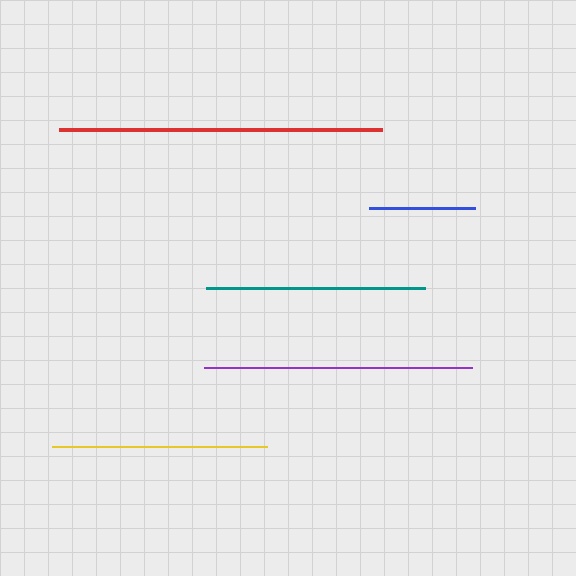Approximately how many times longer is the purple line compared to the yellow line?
The purple line is approximately 1.2 times the length of the yellow line.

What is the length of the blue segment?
The blue segment is approximately 105 pixels long.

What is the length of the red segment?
The red segment is approximately 322 pixels long.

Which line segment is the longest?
The red line is the longest at approximately 322 pixels.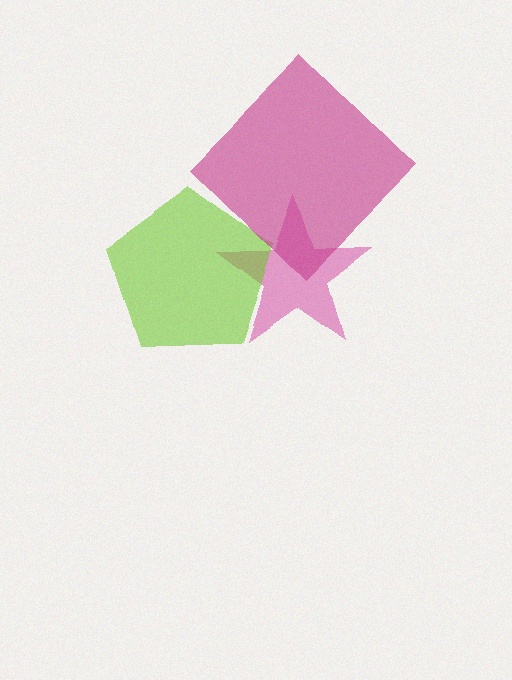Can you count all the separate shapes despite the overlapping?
Yes, there are 3 separate shapes.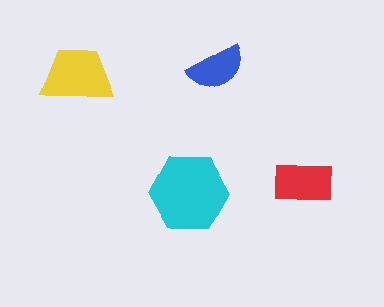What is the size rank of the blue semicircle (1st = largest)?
4th.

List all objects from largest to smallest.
The cyan hexagon, the yellow trapezoid, the red rectangle, the blue semicircle.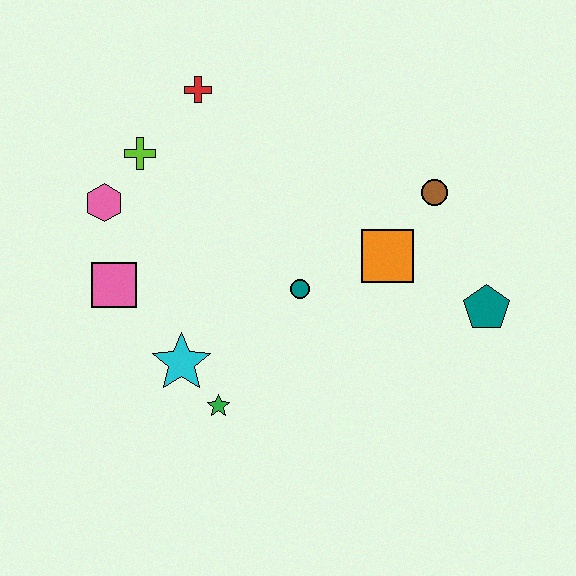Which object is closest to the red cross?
The lime cross is closest to the red cross.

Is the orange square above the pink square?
Yes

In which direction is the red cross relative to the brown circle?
The red cross is to the left of the brown circle.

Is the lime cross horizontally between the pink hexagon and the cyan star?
Yes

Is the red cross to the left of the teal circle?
Yes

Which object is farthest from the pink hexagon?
The teal pentagon is farthest from the pink hexagon.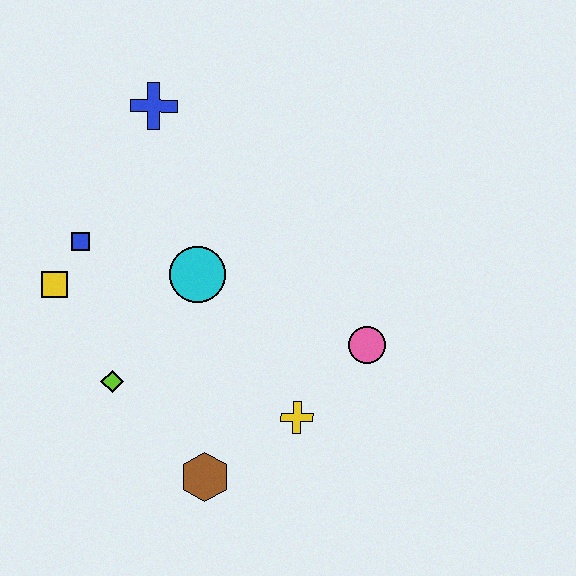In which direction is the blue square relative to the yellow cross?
The blue square is to the left of the yellow cross.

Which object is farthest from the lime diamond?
The blue cross is farthest from the lime diamond.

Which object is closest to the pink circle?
The yellow cross is closest to the pink circle.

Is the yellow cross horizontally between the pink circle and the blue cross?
Yes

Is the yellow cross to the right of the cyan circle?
Yes